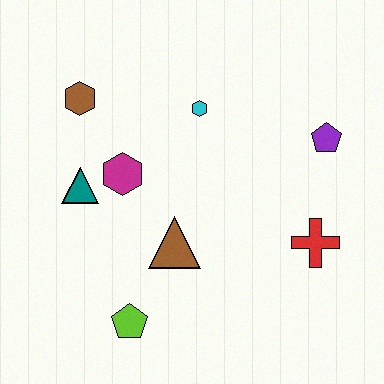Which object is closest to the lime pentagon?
The brown triangle is closest to the lime pentagon.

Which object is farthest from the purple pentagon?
The lime pentagon is farthest from the purple pentagon.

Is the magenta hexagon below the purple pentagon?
Yes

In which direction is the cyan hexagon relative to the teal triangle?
The cyan hexagon is to the right of the teal triangle.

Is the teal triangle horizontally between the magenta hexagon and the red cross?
No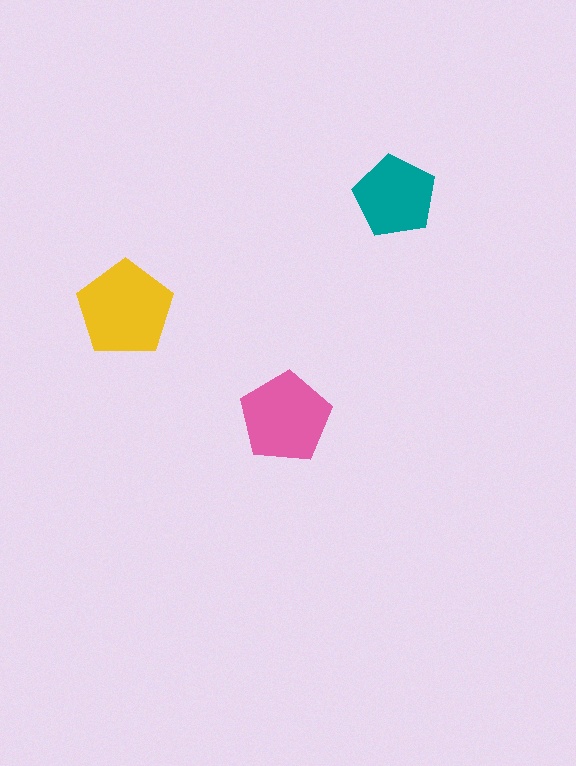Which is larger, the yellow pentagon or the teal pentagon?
The yellow one.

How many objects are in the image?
There are 3 objects in the image.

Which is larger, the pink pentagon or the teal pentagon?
The pink one.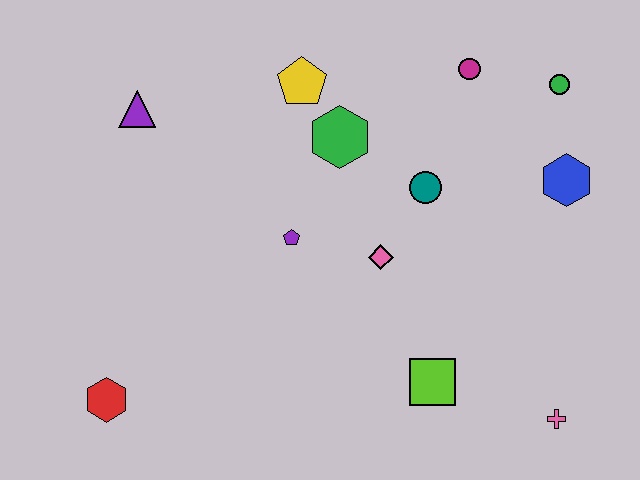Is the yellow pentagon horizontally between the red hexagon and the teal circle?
Yes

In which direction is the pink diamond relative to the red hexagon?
The pink diamond is to the right of the red hexagon.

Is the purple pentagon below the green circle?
Yes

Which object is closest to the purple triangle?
The yellow pentagon is closest to the purple triangle.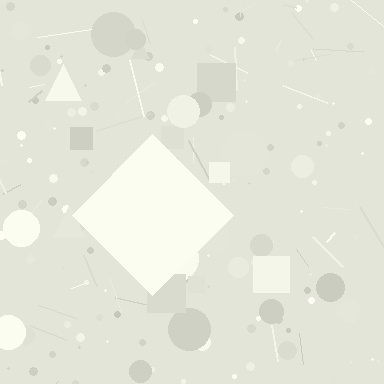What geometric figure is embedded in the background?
A diamond is embedded in the background.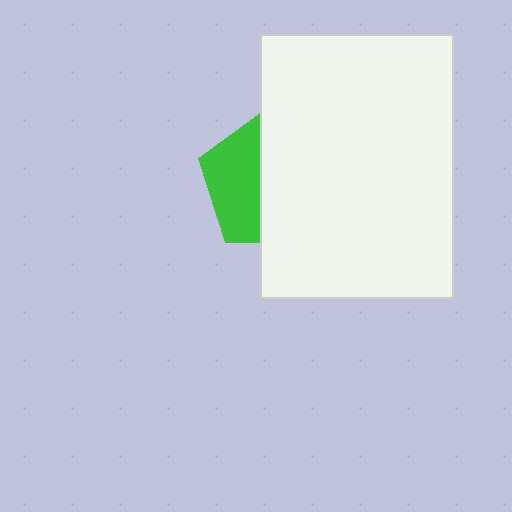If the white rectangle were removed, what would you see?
You would see the complete green pentagon.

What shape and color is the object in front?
The object in front is a white rectangle.